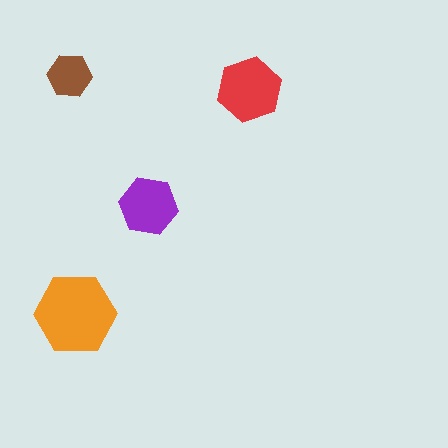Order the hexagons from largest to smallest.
the orange one, the red one, the purple one, the brown one.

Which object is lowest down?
The orange hexagon is bottommost.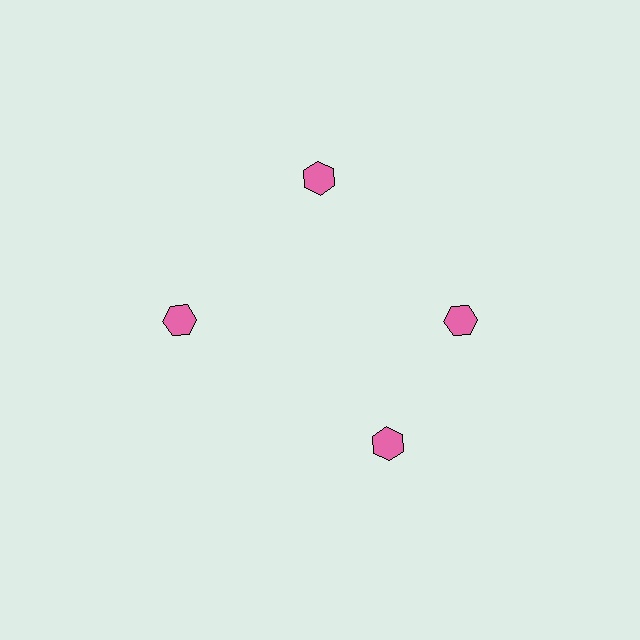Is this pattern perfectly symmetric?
No. The 4 pink hexagons are arranged in a ring, but one element near the 6 o'clock position is rotated out of alignment along the ring, breaking the 4-fold rotational symmetry.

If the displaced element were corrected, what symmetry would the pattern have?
It would have 4-fold rotational symmetry — the pattern would map onto itself every 90 degrees.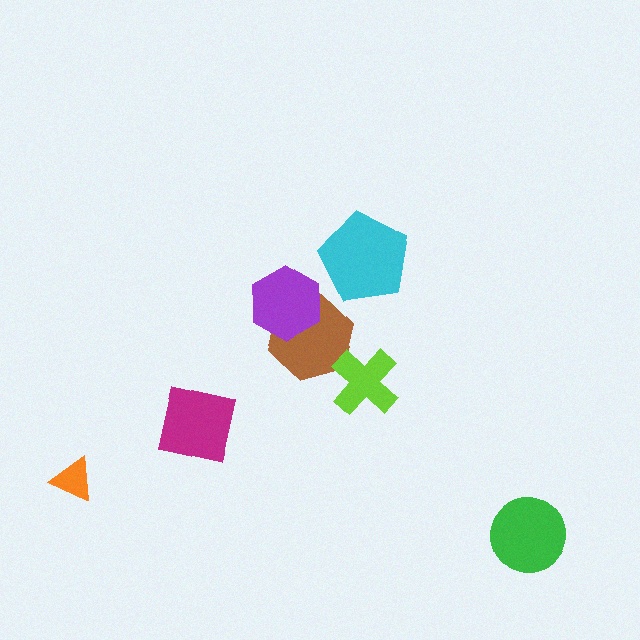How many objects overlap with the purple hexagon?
1 object overlaps with the purple hexagon.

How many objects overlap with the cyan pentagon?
0 objects overlap with the cyan pentagon.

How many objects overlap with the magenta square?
0 objects overlap with the magenta square.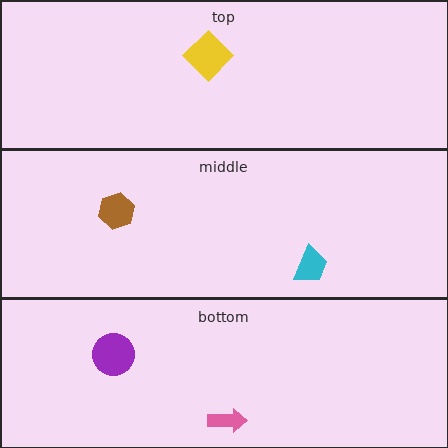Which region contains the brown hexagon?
The middle region.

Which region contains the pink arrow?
The bottom region.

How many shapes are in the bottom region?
2.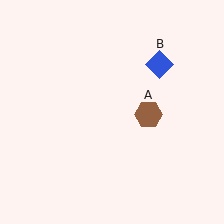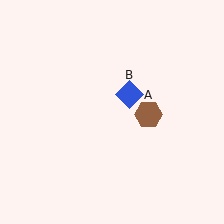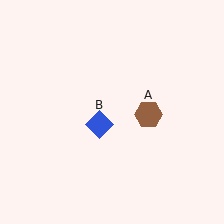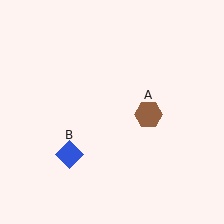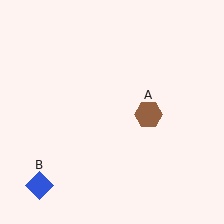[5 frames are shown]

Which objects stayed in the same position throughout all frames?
Brown hexagon (object A) remained stationary.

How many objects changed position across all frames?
1 object changed position: blue diamond (object B).